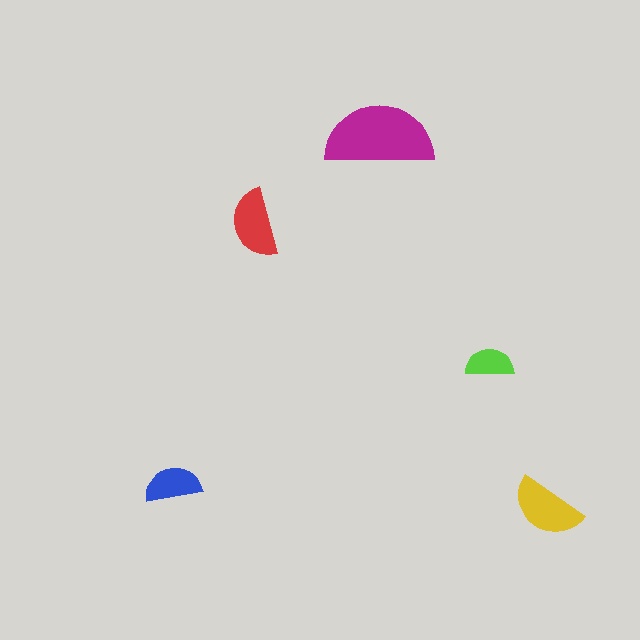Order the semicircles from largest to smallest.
the magenta one, the yellow one, the red one, the blue one, the lime one.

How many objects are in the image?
There are 5 objects in the image.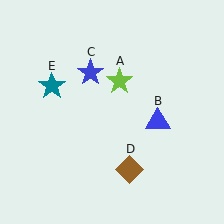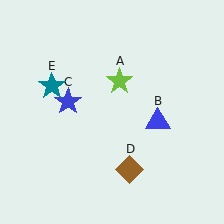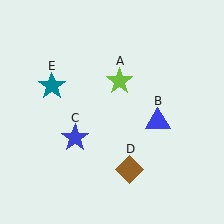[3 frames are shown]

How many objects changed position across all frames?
1 object changed position: blue star (object C).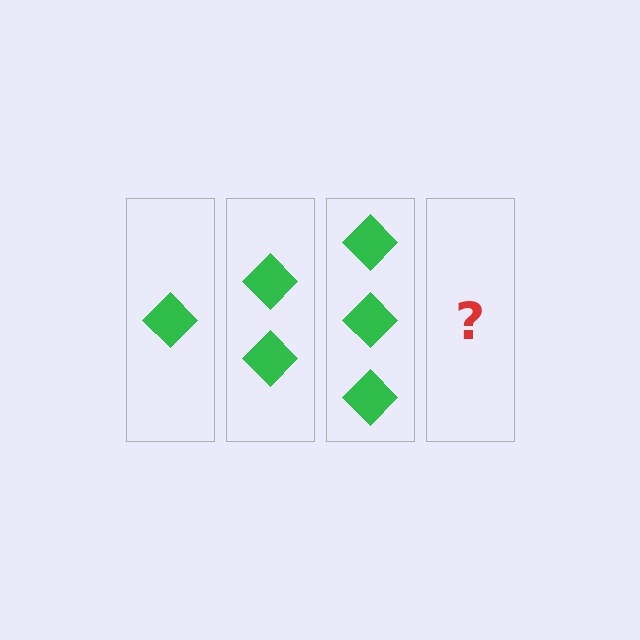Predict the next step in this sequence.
The next step is 4 diamonds.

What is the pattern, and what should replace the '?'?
The pattern is that each step adds one more diamond. The '?' should be 4 diamonds.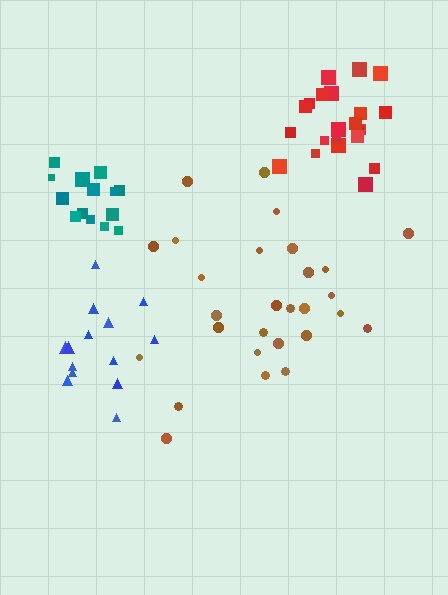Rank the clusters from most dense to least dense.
red, teal, blue, brown.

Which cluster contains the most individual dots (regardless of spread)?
Brown (28).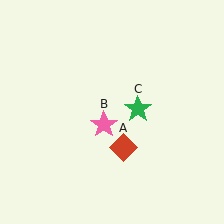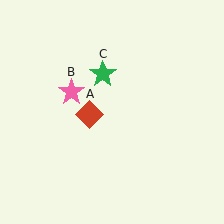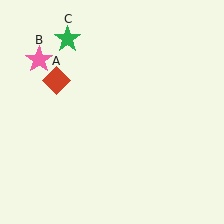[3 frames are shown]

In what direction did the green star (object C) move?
The green star (object C) moved up and to the left.